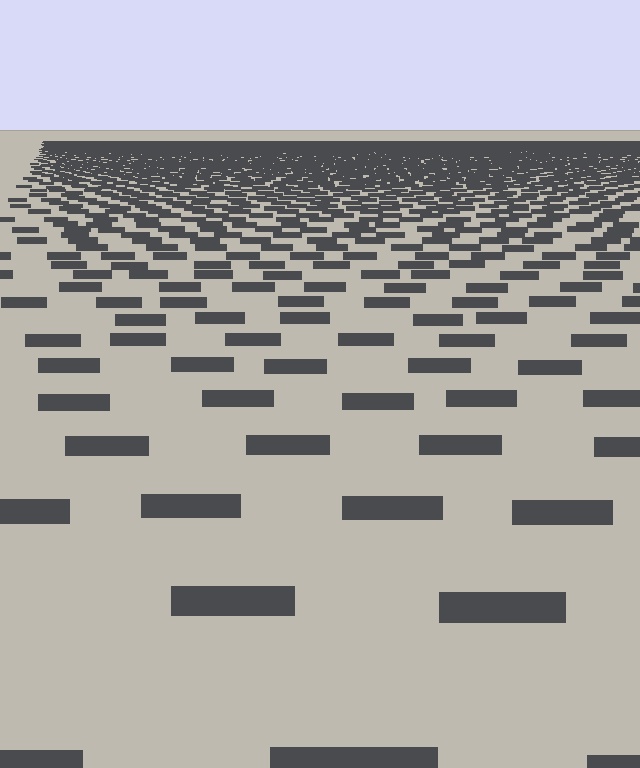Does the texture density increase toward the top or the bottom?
Density increases toward the top.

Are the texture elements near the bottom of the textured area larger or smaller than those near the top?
Larger. Near the bottom, elements are closer to the viewer and appear at a bigger on-screen size.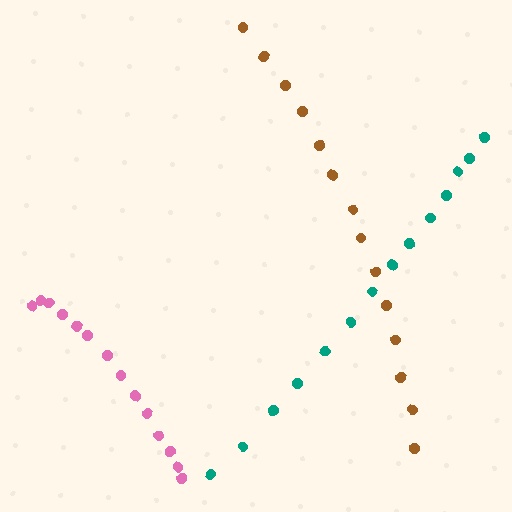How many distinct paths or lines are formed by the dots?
There are 3 distinct paths.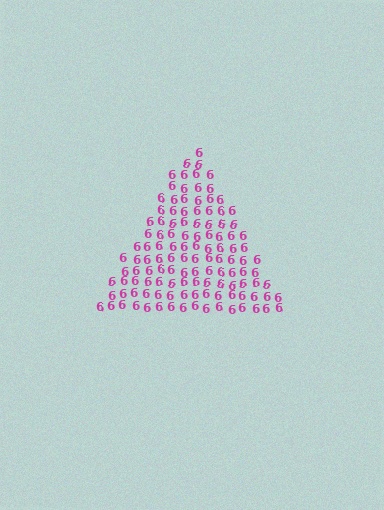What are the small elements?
The small elements are digit 6's.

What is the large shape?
The large shape is a triangle.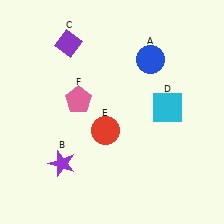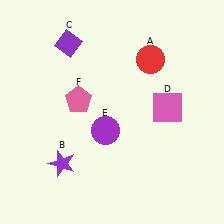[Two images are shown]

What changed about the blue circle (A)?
In Image 1, A is blue. In Image 2, it changed to red.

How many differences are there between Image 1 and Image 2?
There are 3 differences between the two images.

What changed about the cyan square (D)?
In Image 1, D is cyan. In Image 2, it changed to pink.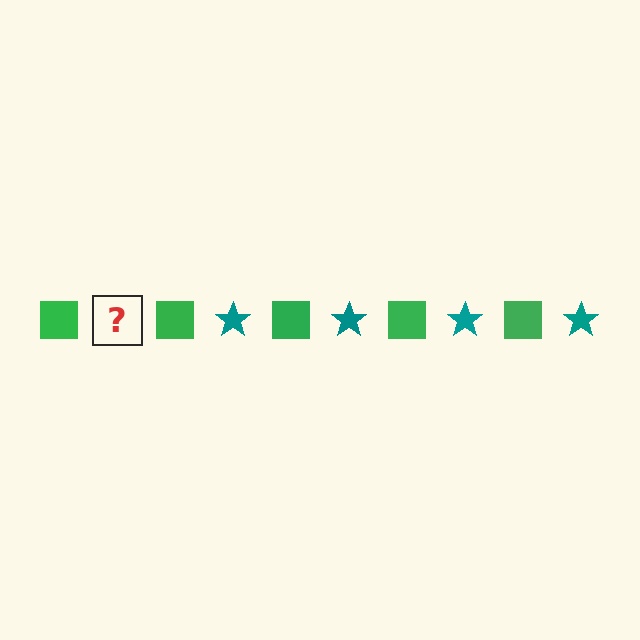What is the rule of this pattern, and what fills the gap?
The rule is that the pattern alternates between green square and teal star. The gap should be filled with a teal star.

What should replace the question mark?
The question mark should be replaced with a teal star.